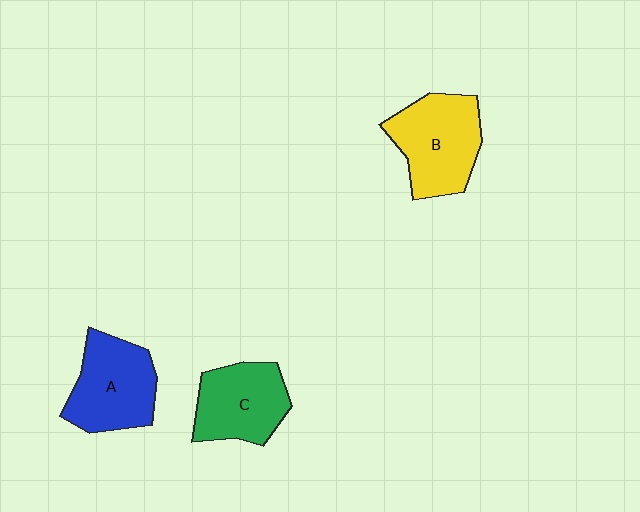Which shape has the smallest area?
Shape C (green).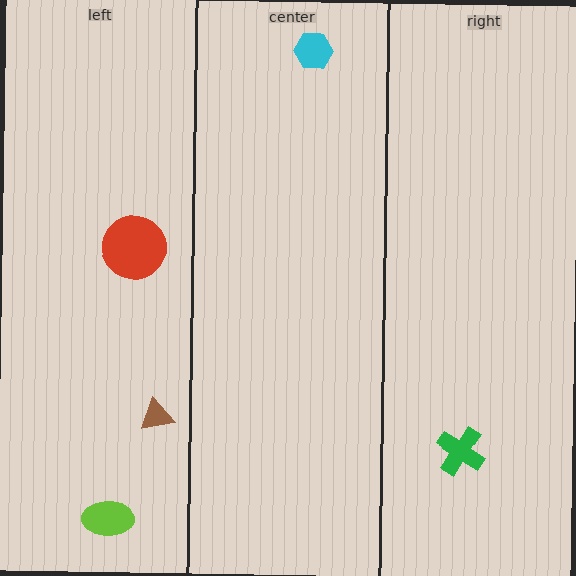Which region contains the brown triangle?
The left region.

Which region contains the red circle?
The left region.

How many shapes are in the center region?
1.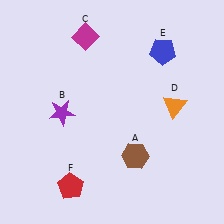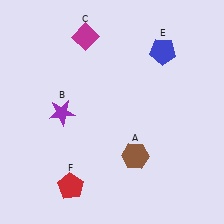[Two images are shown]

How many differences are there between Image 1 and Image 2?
There is 1 difference between the two images.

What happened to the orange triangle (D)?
The orange triangle (D) was removed in Image 2. It was in the top-right area of Image 1.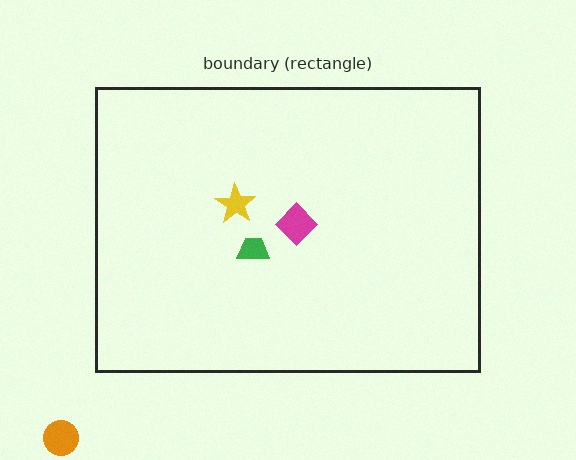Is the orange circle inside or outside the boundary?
Outside.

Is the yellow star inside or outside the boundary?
Inside.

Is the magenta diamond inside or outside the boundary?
Inside.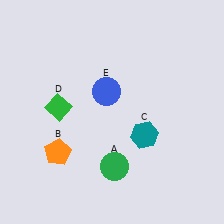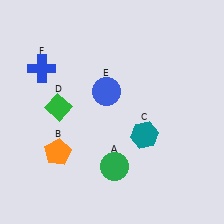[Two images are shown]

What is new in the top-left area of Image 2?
A blue cross (F) was added in the top-left area of Image 2.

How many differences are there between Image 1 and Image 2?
There is 1 difference between the two images.